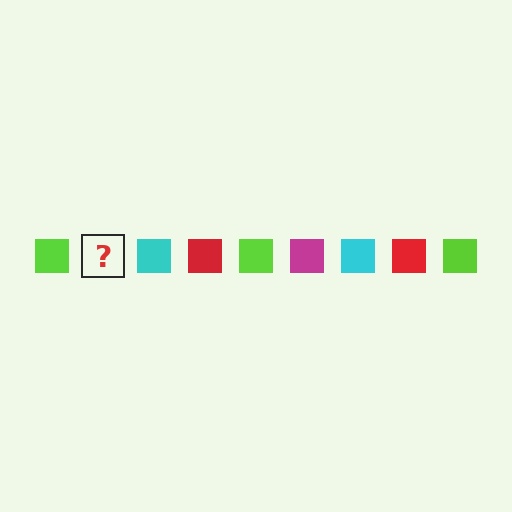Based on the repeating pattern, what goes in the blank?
The blank should be a magenta square.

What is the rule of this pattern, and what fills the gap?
The rule is that the pattern cycles through lime, magenta, cyan, red squares. The gap should be filled with a magenta square.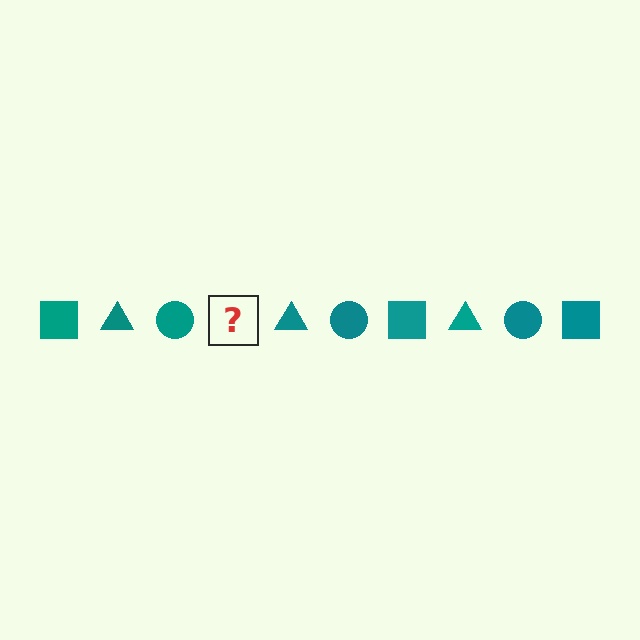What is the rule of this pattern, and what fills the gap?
The rule is that the pattern cycles through square, triangle, circle shapes in teal. The gap should be filled with a teal square.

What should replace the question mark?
The question mark should be replaced with a teal square.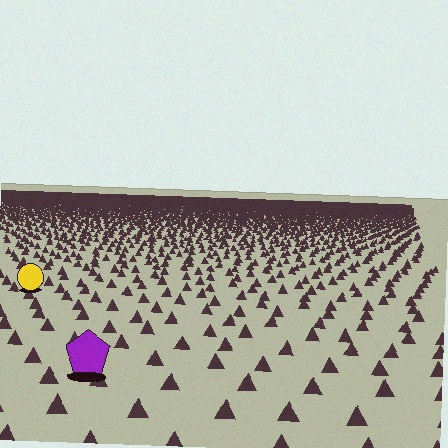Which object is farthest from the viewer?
The yellow circle is farthest from the viewer. It appears smaller and the ground texture around it is denser.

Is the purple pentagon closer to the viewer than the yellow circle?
Yes. The purple pentagon is closer — you can tell from the texture gradient: the ground texture is coarser near it.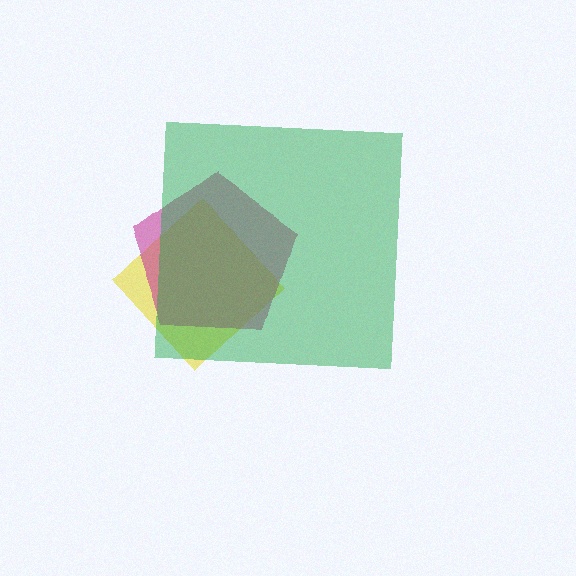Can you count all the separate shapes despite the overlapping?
Yes, there are 3 separate shapes.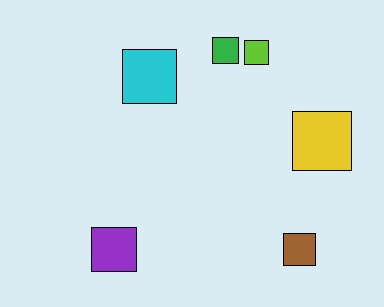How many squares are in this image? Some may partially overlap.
There are 6 squares.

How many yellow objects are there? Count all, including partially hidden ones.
There is 1 yellow object.